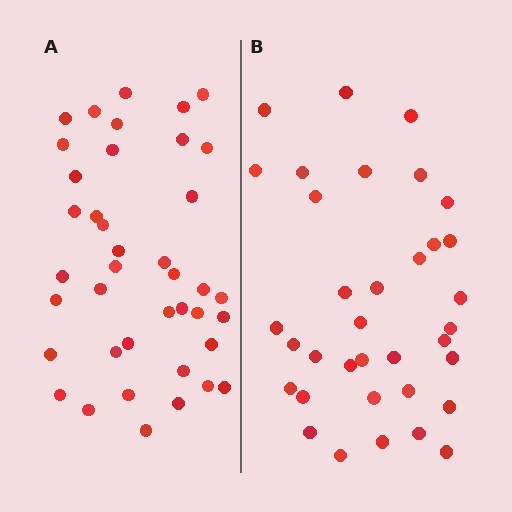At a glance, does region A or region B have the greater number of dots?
Region A (the left region) has more dots.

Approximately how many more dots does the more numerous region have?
Region A has about 5 more dots than region B.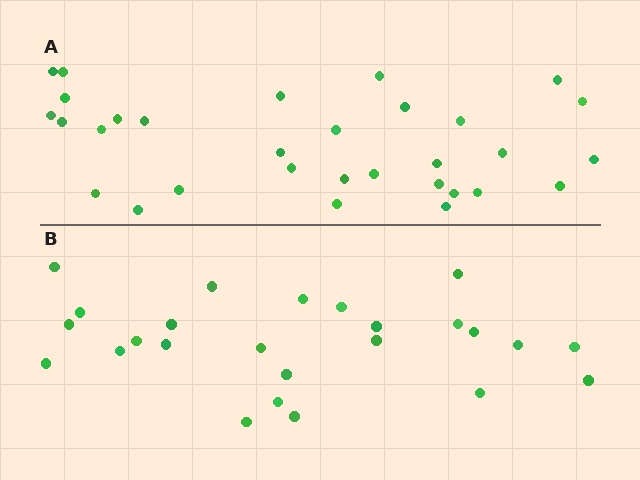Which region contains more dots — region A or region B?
Region A (the top region) has more dots.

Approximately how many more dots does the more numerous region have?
Region A has about 6 more dots than region B.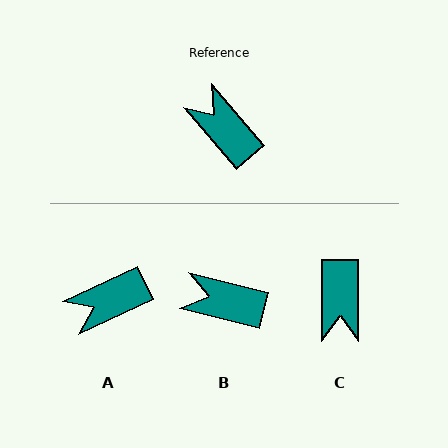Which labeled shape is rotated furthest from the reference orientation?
C, about 140 degrees away.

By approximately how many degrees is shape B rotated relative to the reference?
Approximately 36 degrees counter-clockwise.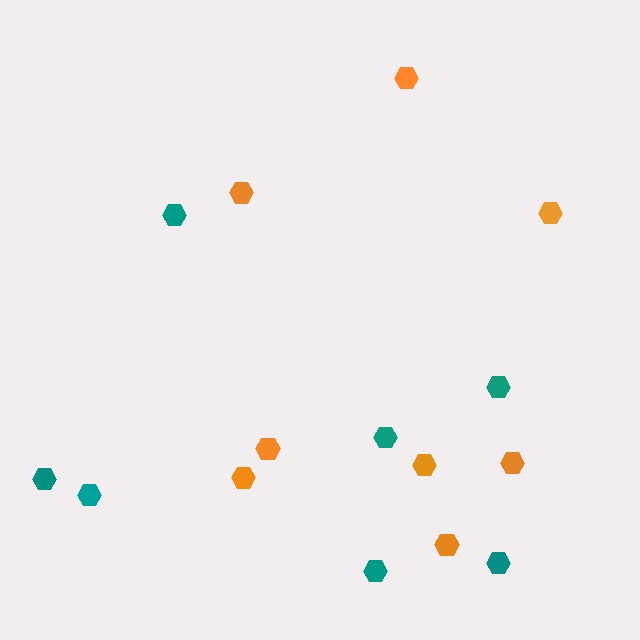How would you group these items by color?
There are 2 groups: one group of teal hexagons (7) and one group of orange hexagons (8).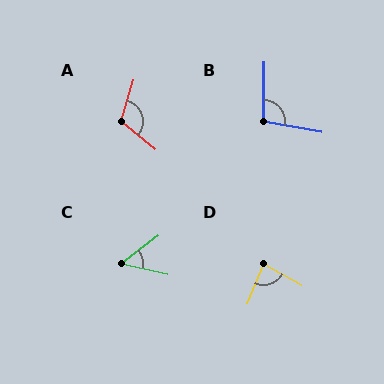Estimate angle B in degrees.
Approximately 99 degrees.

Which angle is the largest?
A, at approximately 113 degrees.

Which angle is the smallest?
C, at approximately 50 degrees.